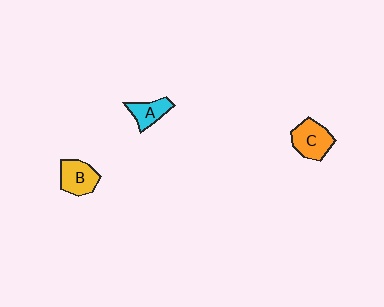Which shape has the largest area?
Shape C (orange).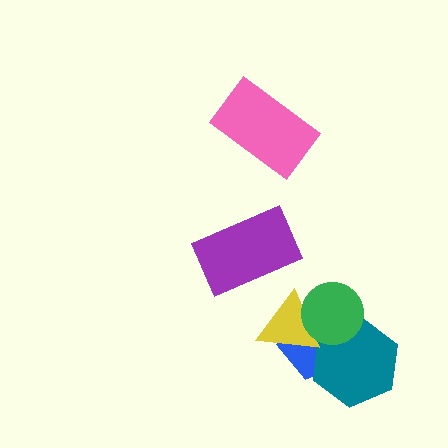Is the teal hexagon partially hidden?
Yes, it is partially covered by another shape.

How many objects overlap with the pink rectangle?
0 objects overlap with the pink rectangle.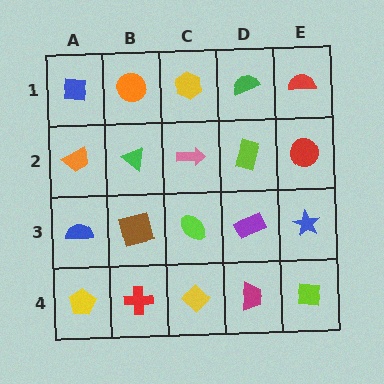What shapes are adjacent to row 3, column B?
A green triangle (row 2, column B), a red cross (row 4, column B), a blue semicircle (row 3, column A), a lime ellipse (row 3, column C).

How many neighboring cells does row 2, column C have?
4.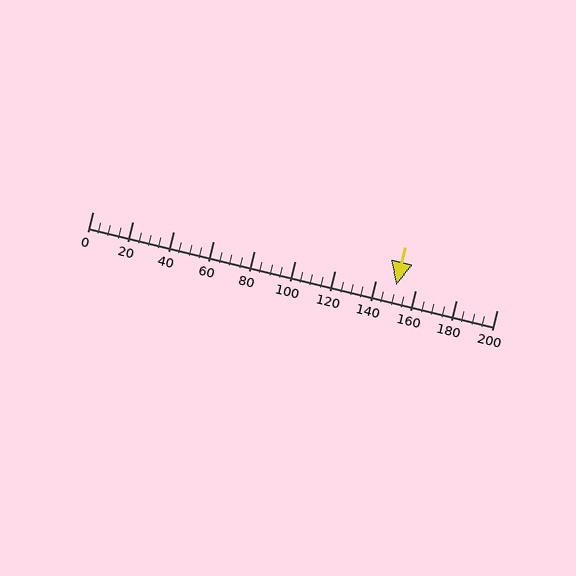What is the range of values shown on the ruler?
The ruler shows values from 0 to 200.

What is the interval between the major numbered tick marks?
The major tick marks are spaced 20 units apart.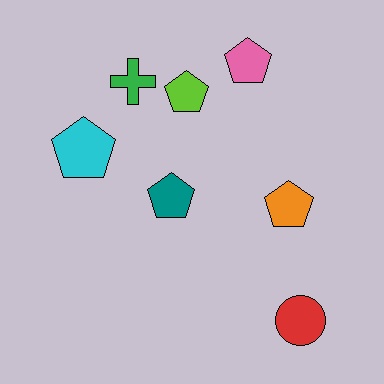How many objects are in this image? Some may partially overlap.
There are 7 objects.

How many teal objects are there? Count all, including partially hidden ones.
There is 1 teal object.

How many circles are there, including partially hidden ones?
There is 1 circle.